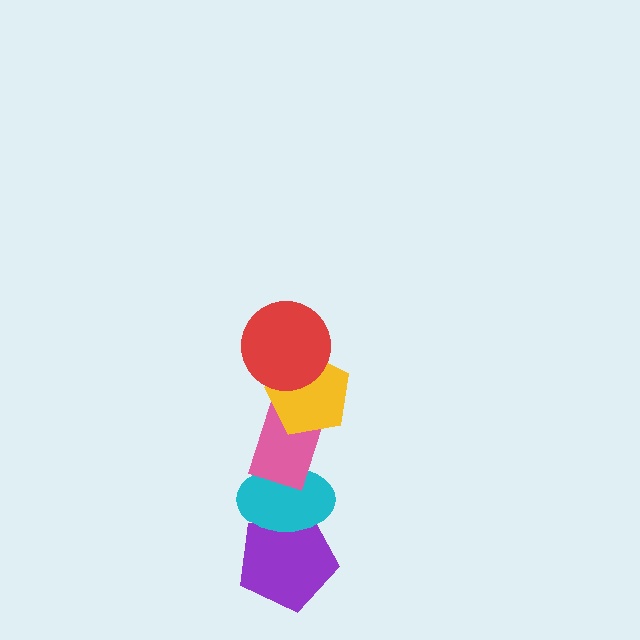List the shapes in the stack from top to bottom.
From top to bottom: the red circle, the yellow pentagon, the pink rectangle, the cyan ellipse, the purple pentagon.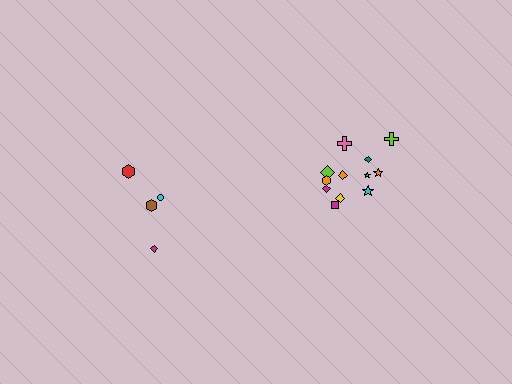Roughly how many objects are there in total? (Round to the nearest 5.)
Roughly 15 objects in total.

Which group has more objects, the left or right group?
The right group.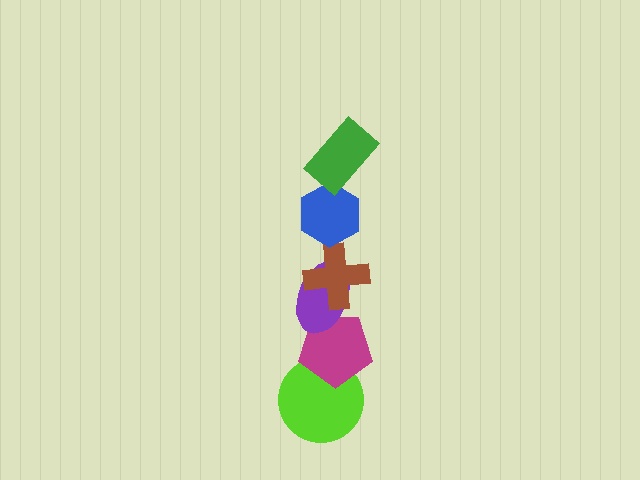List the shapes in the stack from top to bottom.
From top to bottom: the green rectangle, the blue hexagon, the brown cross, the purple ellipse, the magenta pentagon, the lime circle.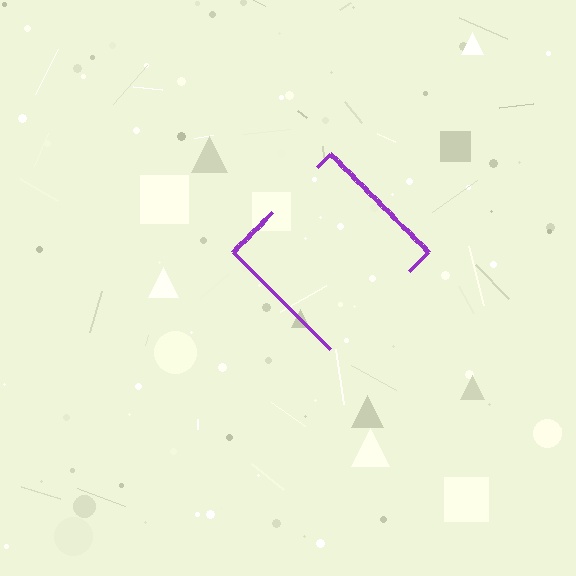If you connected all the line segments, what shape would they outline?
They would outline a diamond.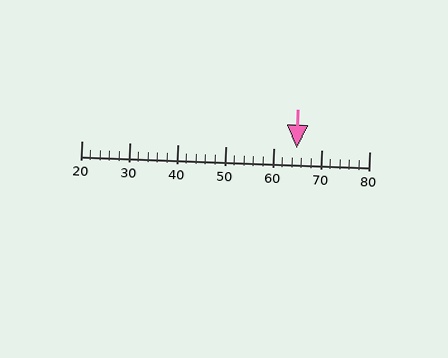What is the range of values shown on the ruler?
The ruler shows values from 20 to 80.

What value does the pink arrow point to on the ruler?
The pink arrow points to approximately 65.